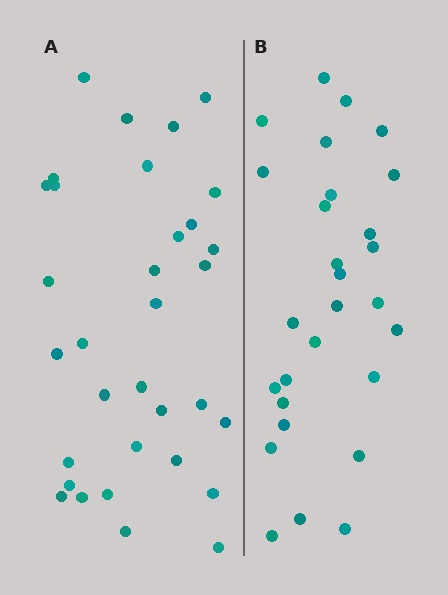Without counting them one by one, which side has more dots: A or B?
Region A (the left region) has more dots.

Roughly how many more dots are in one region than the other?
Region A has about 5 more dots than region B.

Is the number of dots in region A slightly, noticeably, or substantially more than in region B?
Region A has only slightly more — the two regions are fairly close. The ratio is roughly 1.2 to 1.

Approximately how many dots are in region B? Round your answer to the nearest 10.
About 30 dots. (The exact count is 28, which rounds to 30.)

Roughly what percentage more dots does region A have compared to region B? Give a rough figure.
About 20% more.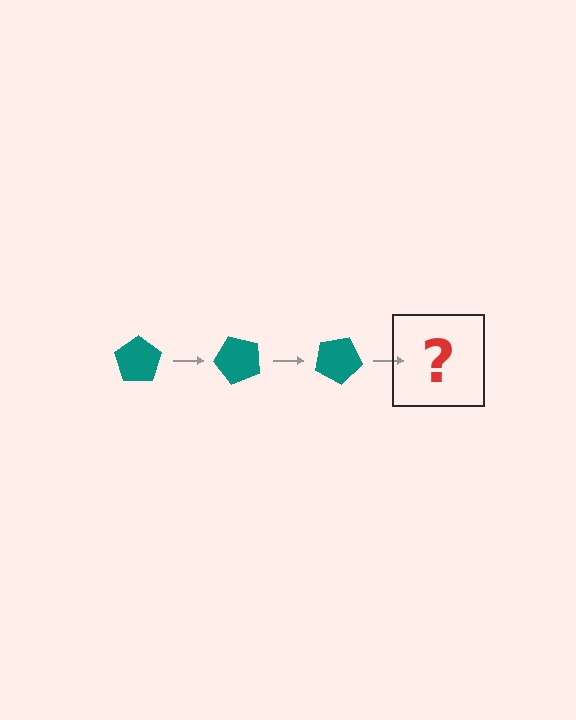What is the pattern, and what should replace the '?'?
The pattern is that the pentagon rotates 50 degrees each step. The '?' should be a teal pentagon rotated 150 degrees.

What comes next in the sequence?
The next element should be a teal pentagon rotated 150 degrees.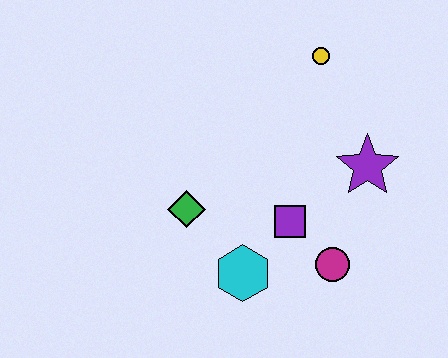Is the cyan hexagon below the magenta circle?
Yes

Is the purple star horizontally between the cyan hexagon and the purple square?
No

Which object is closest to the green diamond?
The cyan hexagon is closest to the green diamond.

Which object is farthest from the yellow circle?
The cyan hexagon is farthest from the yellow circle.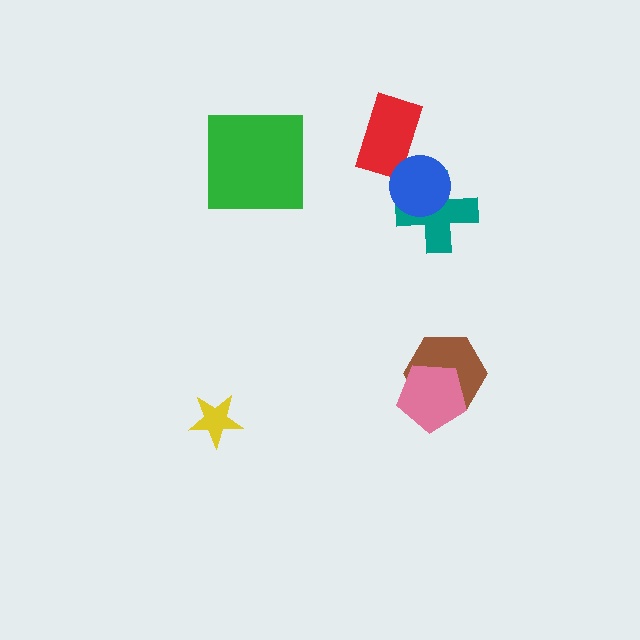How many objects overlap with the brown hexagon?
1 object overlaps with the brown hexagon.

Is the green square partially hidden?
No, no other shape covers it.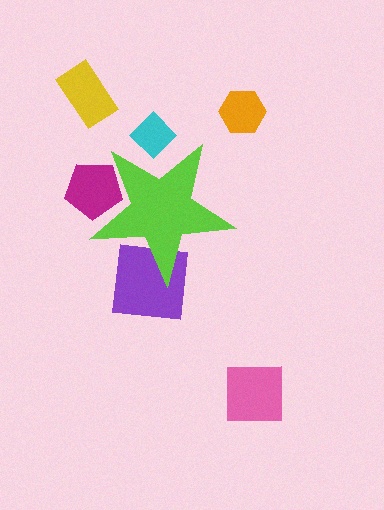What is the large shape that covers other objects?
A lime star.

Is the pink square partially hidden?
No, the pink square is fully visible.